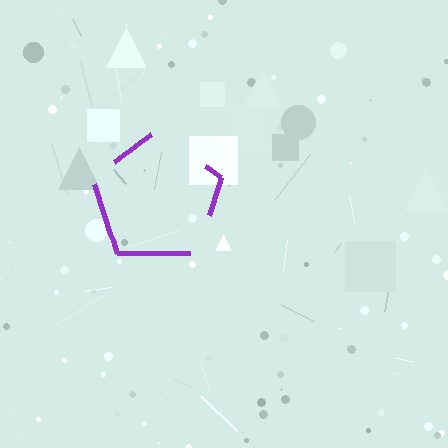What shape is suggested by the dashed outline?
The dashed outline suggests a pentagon.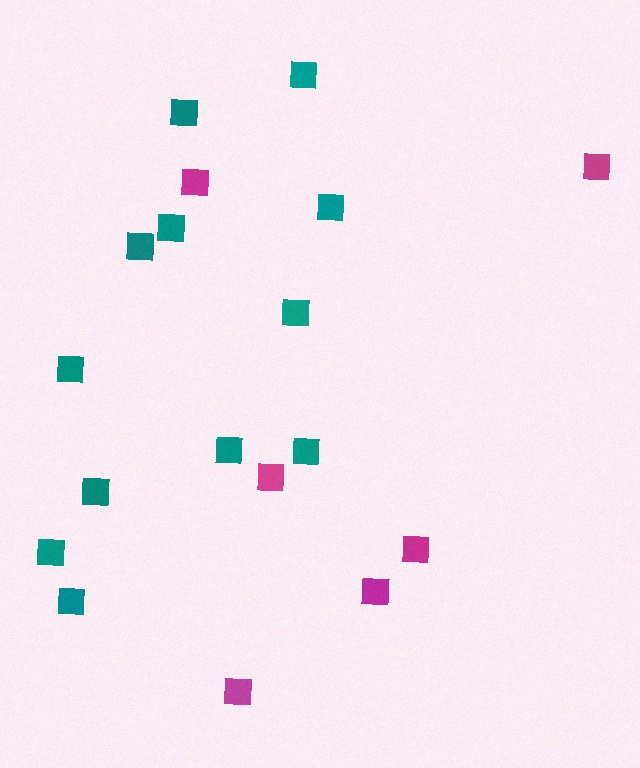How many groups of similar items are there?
There are 2 groups: one group of teal squares (12) and one group of magenta squares (6).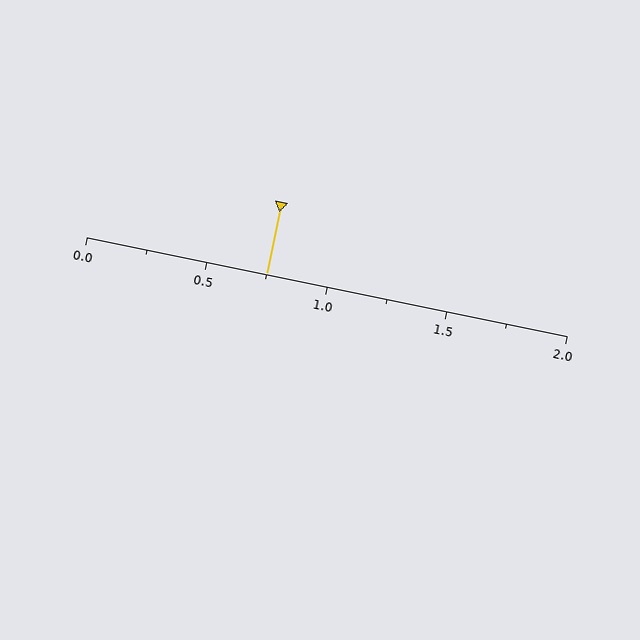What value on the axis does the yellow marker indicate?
The marker indicates approximately 0.75.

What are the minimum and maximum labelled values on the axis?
The axis runs from 0.0 to 2.0.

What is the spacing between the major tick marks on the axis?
The major ticks are spaced 0.5 apart.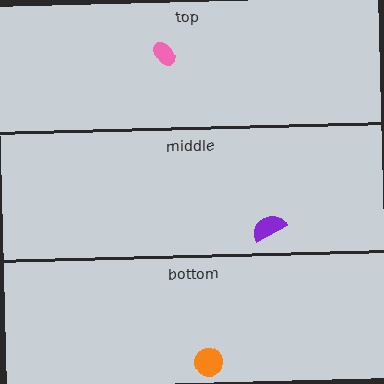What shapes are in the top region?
The pink ellipse.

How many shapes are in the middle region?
1.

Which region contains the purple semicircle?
The middle region.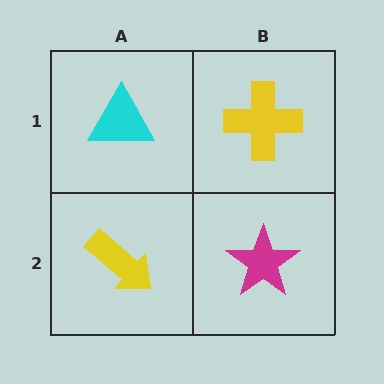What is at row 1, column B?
A yellow cross.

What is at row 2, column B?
A magenta star.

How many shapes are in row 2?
2 shapes.